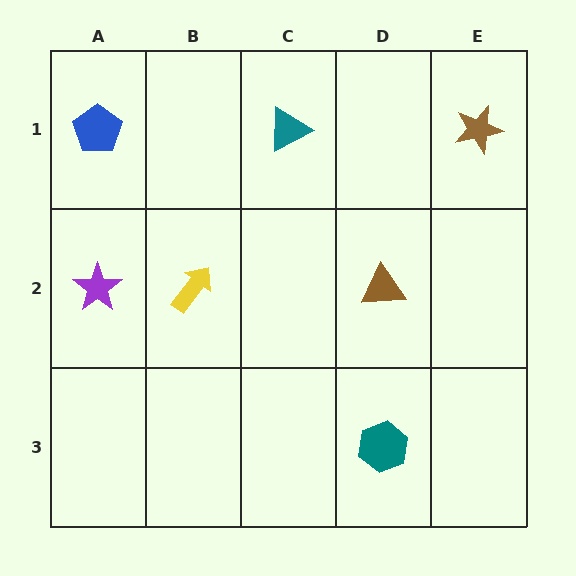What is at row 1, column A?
A blue pentagon.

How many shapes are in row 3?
1 shape.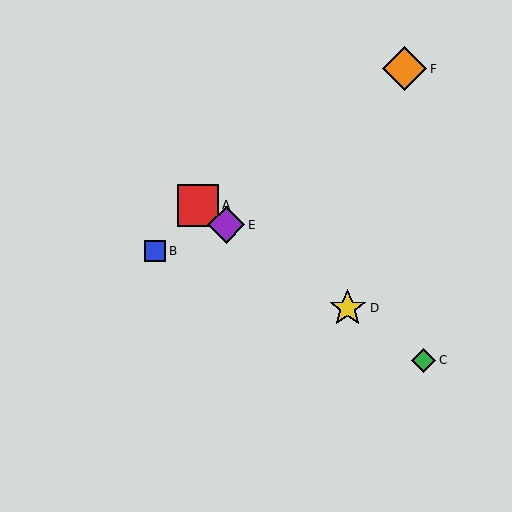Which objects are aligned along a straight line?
Objects A, C, D, E are aligned along a straight line.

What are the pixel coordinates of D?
Object D is at (348, 308).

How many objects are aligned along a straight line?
4 objects (A, C, D, E) are aligned along a straight line.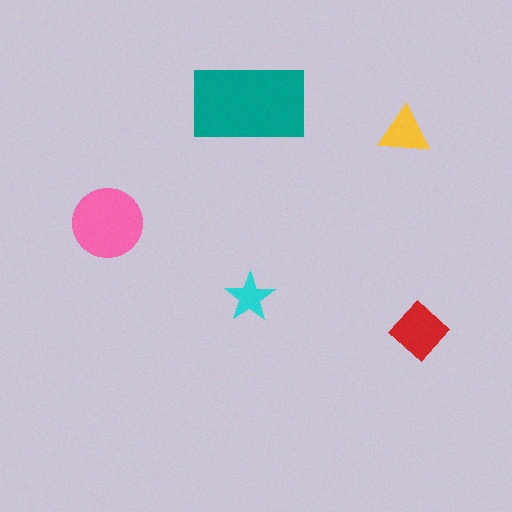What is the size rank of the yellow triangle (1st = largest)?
4th.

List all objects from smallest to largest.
The cyan star, the yellow triangle, the red diamond, the pink circle, the teal rectangle.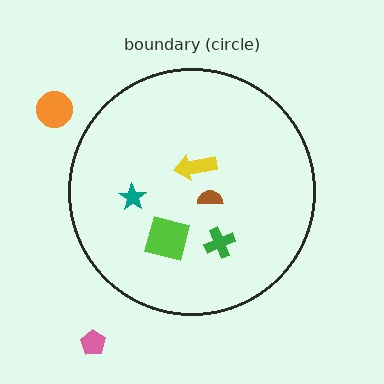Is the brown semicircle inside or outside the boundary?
Inside.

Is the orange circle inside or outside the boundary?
Outside.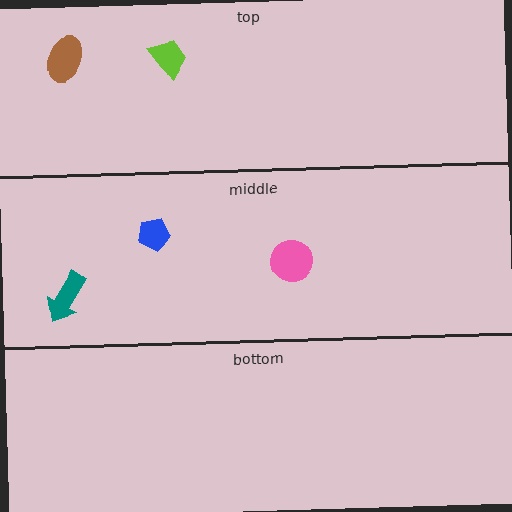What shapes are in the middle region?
The blue pentagon, the teal arrow, the pink circle.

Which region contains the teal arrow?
The middle region.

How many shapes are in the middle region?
3.